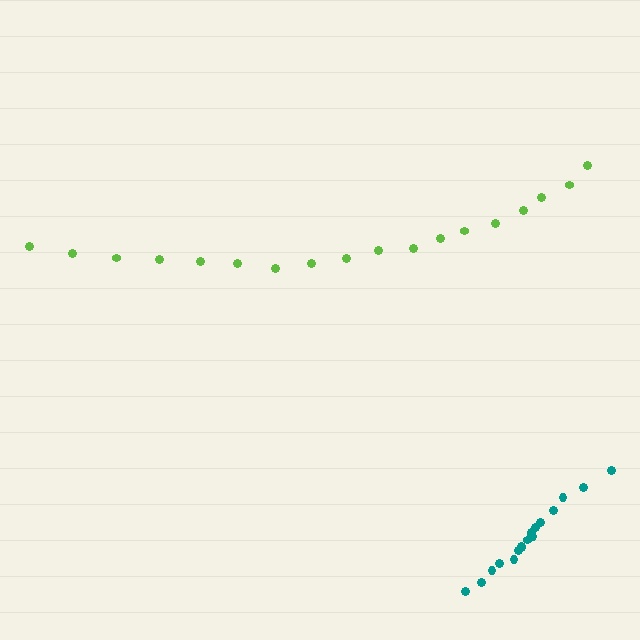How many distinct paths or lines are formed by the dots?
There are 2 distinct paths.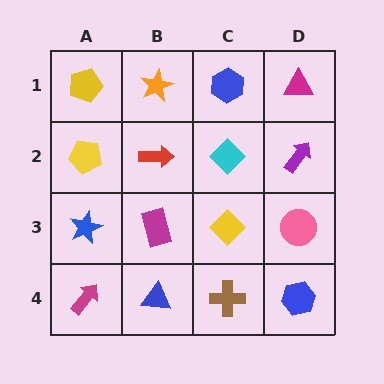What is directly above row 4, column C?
A yellow diamond.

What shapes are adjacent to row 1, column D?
A purple arrow (row 2, column D), a blue hexagon (row 1, column C).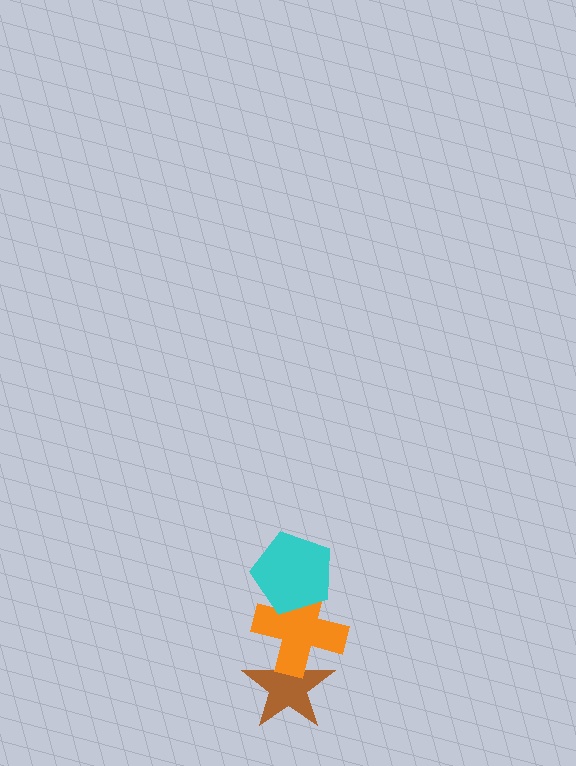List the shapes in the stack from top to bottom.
From top to bottom: the cyan pentagon, the orange cross, the brown star.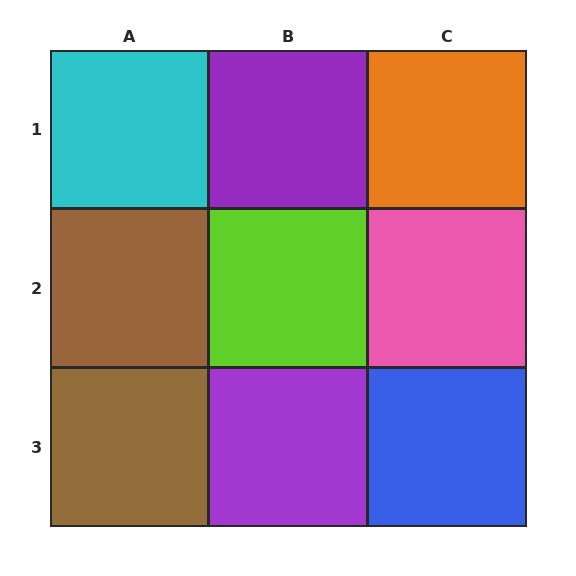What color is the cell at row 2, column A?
Brown.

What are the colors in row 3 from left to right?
Brown, purple, blue.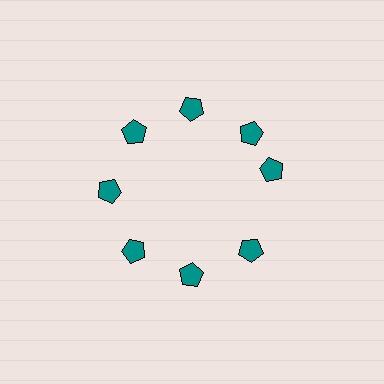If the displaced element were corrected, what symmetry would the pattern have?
It would have 8-fold rotational symmetry — the pattern would map onto itself every 45 degrees.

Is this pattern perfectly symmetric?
No. The 8 teal pentagons are arranged in a ring, but one element near the 3 o'clock position is rotated out of alignment along the ring, breaking the 8-fold rotational symmetry.